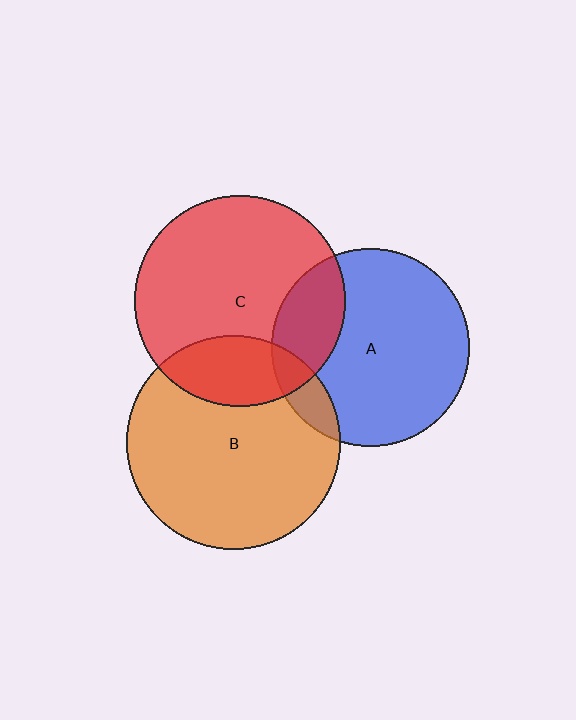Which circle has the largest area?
Circle B (orange).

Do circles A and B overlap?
Yes.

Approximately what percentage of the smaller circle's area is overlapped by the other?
Approximately 10%.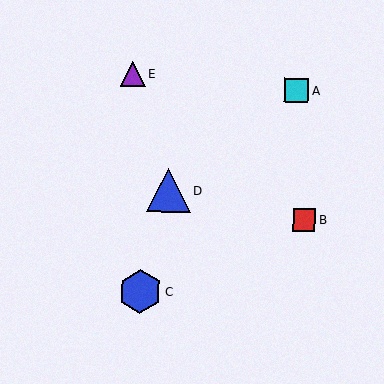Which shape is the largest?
The blue hexagon (labeled C) is the largest.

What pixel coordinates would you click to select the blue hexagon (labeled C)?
Click at (140, 291) to select the blue hexagon C.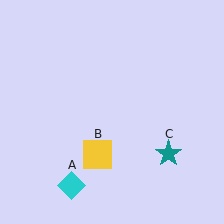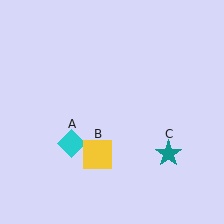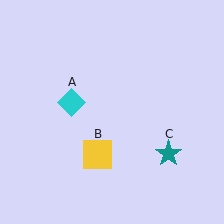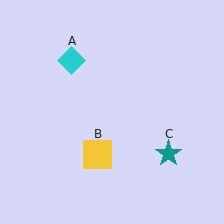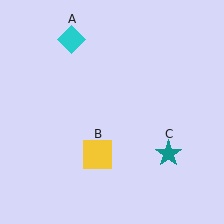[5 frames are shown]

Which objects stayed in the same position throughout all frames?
Yellow square (object B) and teal star (object C) remained stationary.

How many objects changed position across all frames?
1 object changed position: cyan diamond (object A).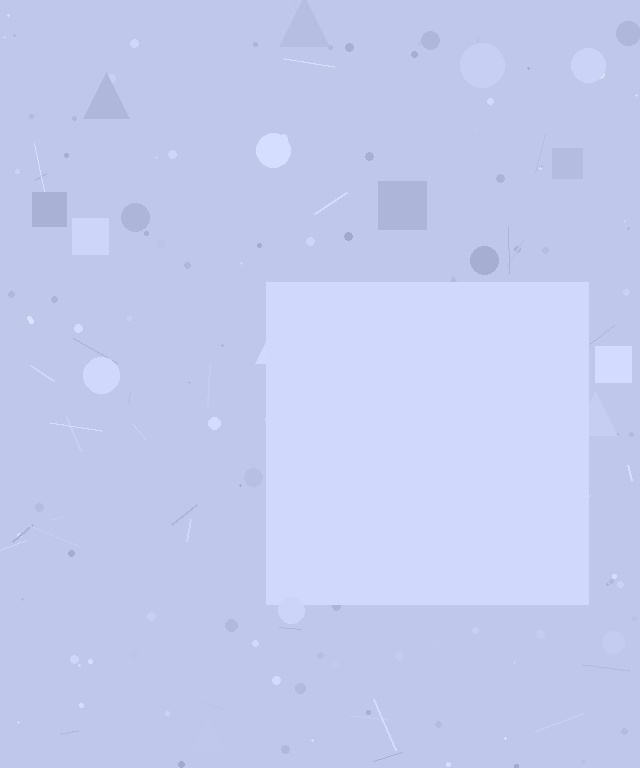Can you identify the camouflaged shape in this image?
The camouflaged shape is a square.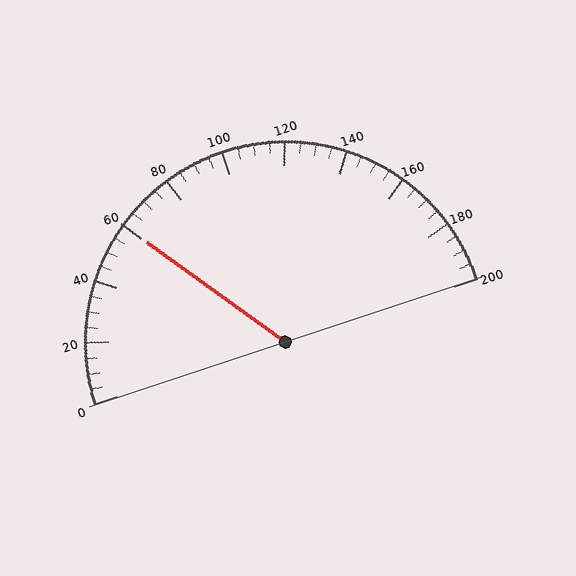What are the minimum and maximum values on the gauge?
The gauge ranges from 0 to 200.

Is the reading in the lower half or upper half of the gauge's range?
The reading is in the lower half of the range (0 to 200).